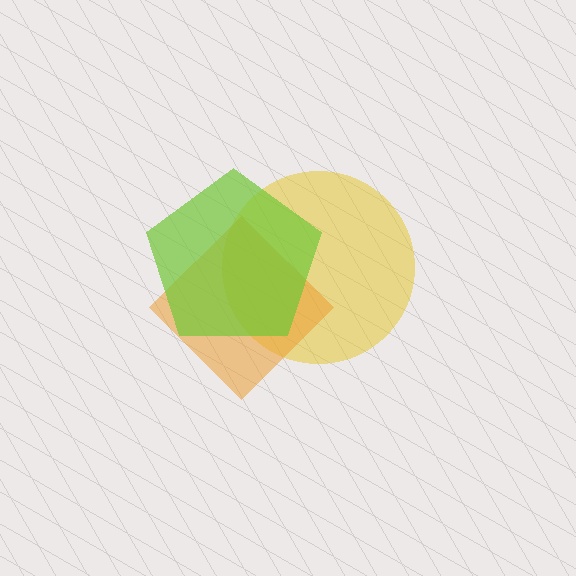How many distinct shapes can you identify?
There are 3 distinct shapes: a yellow circle, an orange diamond, a lime pentagon.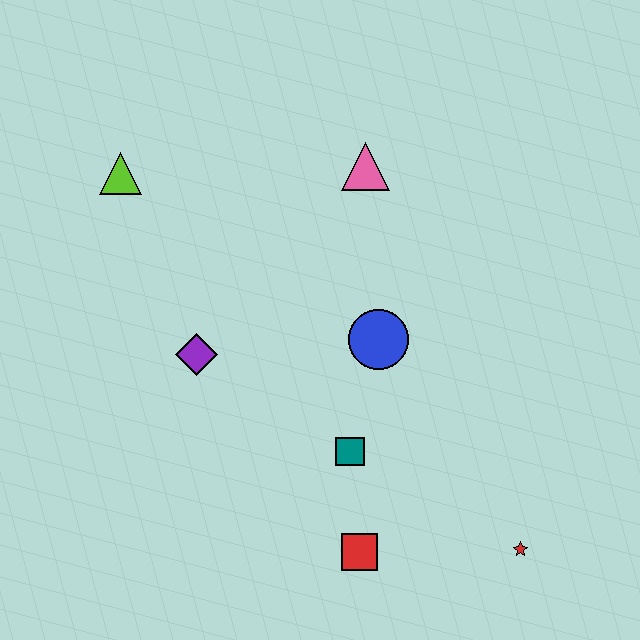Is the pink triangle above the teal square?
Yes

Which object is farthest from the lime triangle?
The red star is farthest from the lime triangle.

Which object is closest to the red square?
The teal square is closest to the red square.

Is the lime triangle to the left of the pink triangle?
Yes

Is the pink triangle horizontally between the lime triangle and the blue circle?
Yes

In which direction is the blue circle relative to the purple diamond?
The blue circle is to the right of the purple diamond.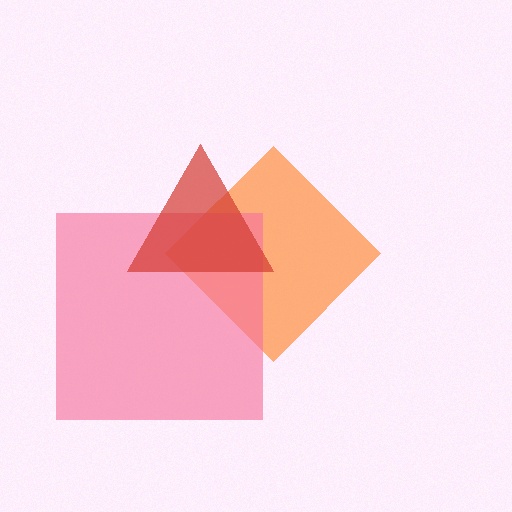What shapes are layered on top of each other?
The layered shapes are: an orange diamond, a pink square, a red triangle.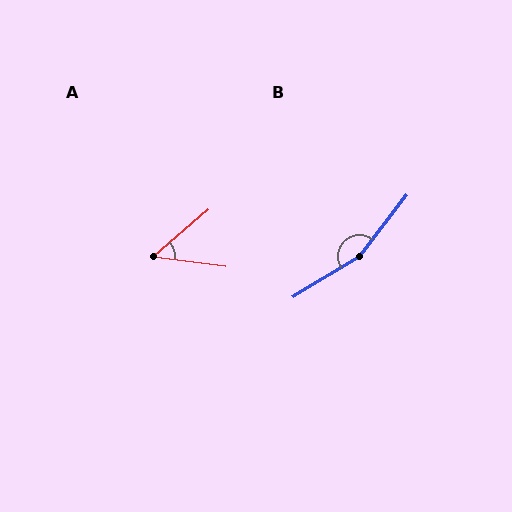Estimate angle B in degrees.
Approximately 159 degrees.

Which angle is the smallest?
A, at approximately 48 degrees.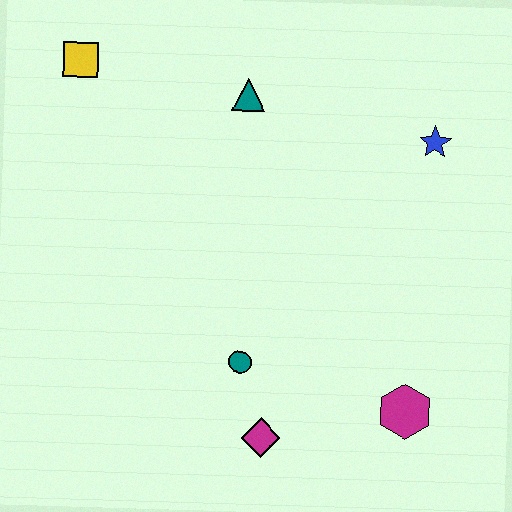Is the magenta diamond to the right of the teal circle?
Yes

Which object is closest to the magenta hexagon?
The magenta diamond is closest to the magenta hexagon.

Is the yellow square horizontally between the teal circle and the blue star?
No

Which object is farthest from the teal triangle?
The magenta hexagon is farthest from the teal triangle.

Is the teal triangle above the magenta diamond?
Yes